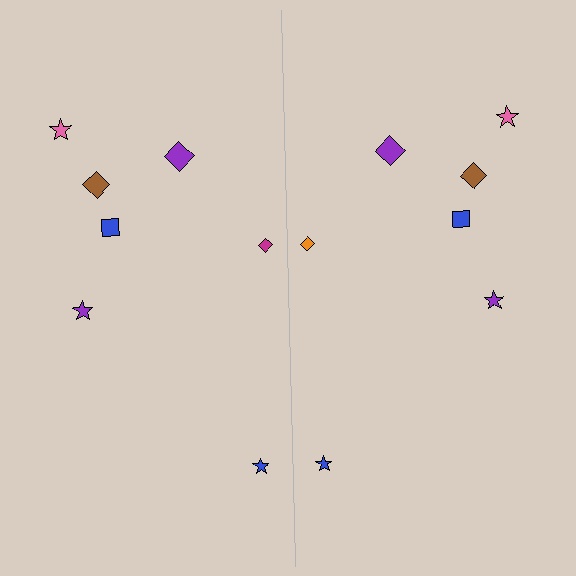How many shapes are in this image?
There are 14 shapes in this image.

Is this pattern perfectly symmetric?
No, the pattern is not perfectly symmetric. The orange diamond on the right side breaks the symmetry — its mirror counterpart is magenta.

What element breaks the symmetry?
The orange diamond on the right side breaks the symmetry — its mirror counterpart is magenta.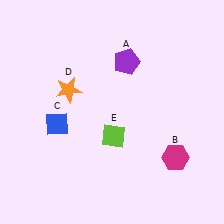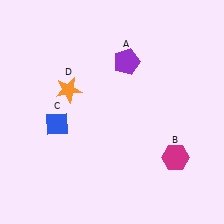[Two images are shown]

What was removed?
The lime diamond (E) was removed in Image 2.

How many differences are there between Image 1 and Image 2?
There is 1 difference between the two images.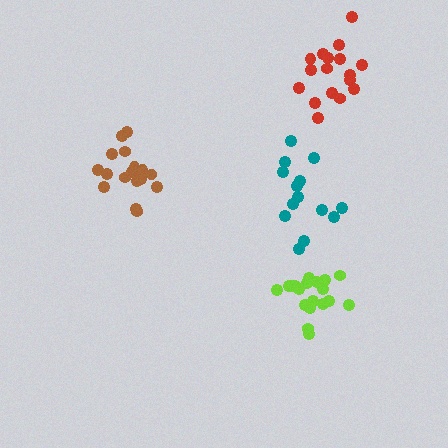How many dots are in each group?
Group 1: 19 dots, Group 2: 17 dots, Group 3: 17 dots, Group 4: 14 dots (67 total).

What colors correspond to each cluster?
The clusters are colored: lime, brown, red, teal.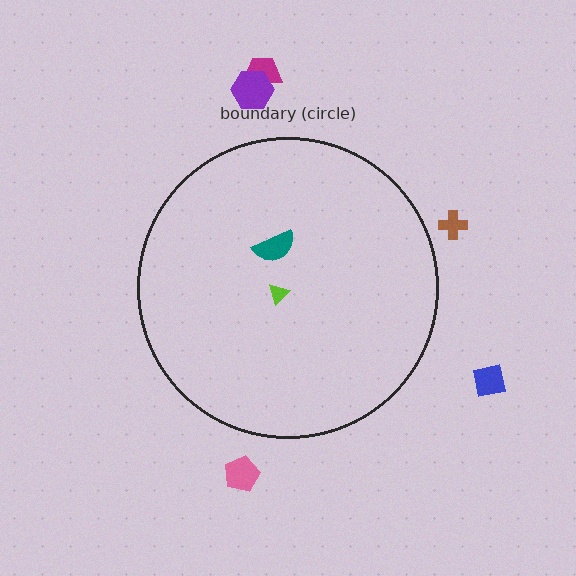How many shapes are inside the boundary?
2 inside, 5 outside.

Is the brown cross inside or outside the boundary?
Outside.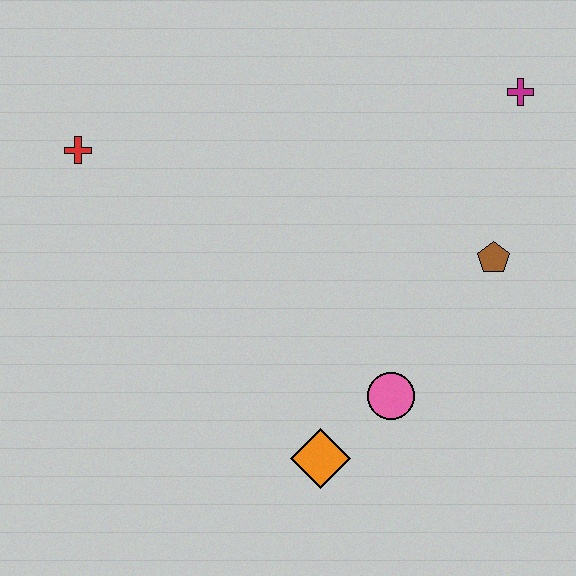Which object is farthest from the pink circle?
The red cross is farthest from the pink circle.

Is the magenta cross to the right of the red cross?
Yes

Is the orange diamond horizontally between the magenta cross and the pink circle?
No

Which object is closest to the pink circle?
The orange diamond is closest to the pink circle.